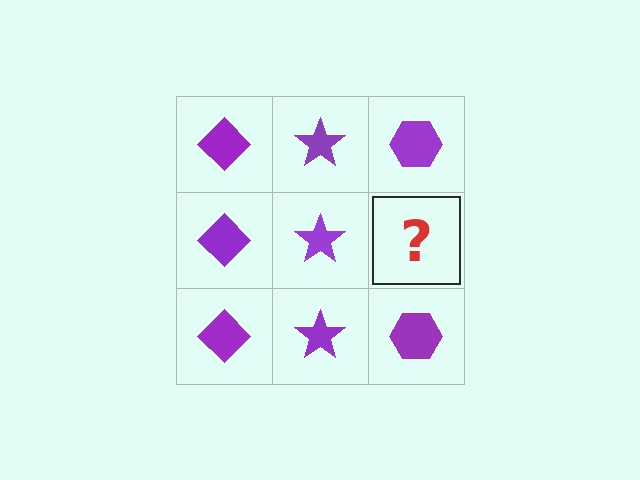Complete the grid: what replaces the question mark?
The question mark should be replaced with a purple hexagon.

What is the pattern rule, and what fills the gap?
The rule is that each column has a consistent shape. The gap should be filled with a purple hexagon.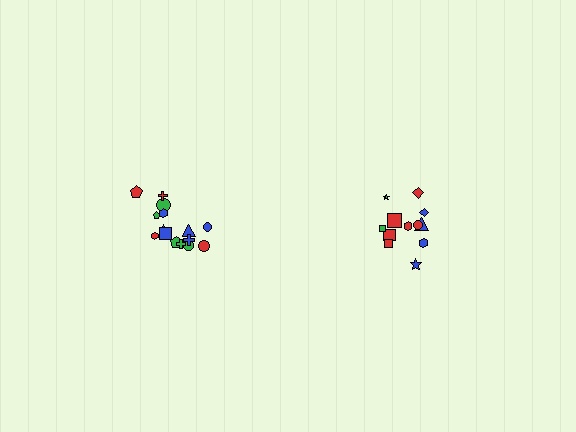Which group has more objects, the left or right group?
The left group.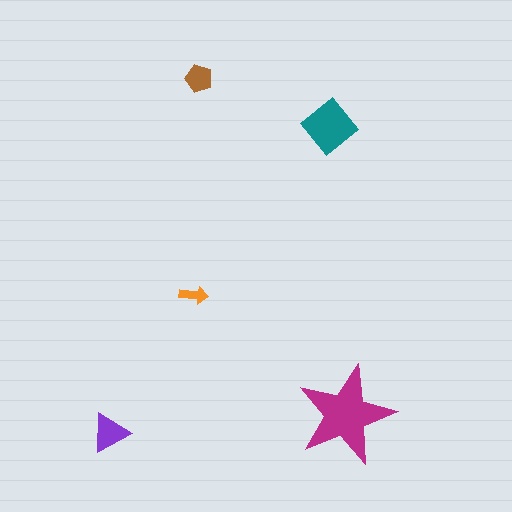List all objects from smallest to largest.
The orange arrow, the brown pentagon, the purple triangle, the teal diamond, the magenta star.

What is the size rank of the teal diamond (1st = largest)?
2nd.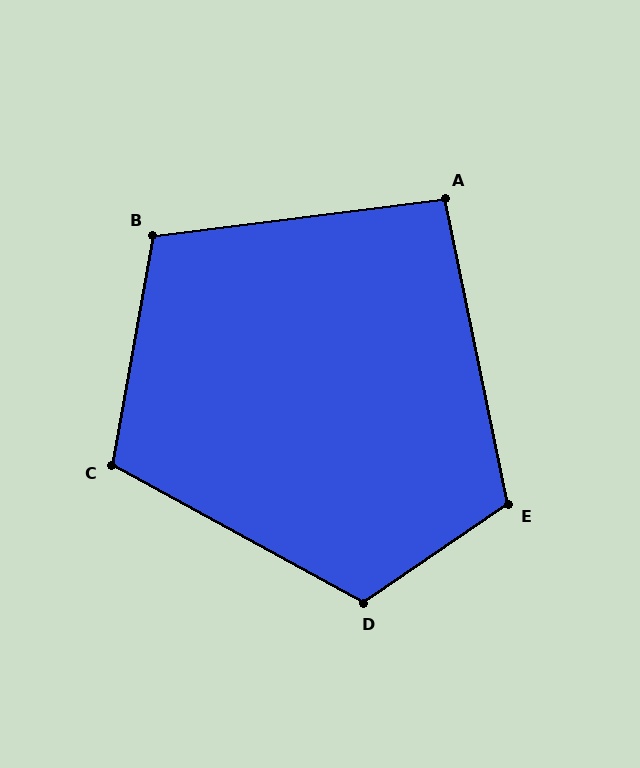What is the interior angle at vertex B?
Approximately 107 degrees (obtuse).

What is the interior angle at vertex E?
Approximately 113 degrees (obtuse).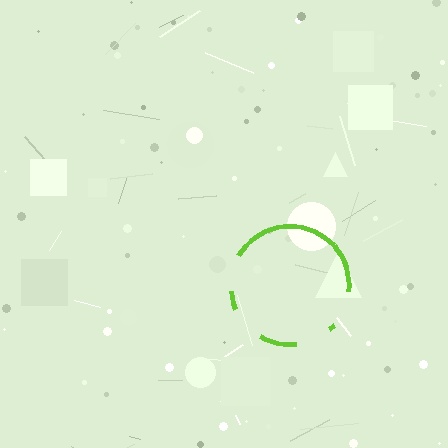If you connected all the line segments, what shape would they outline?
They would outline a circle.